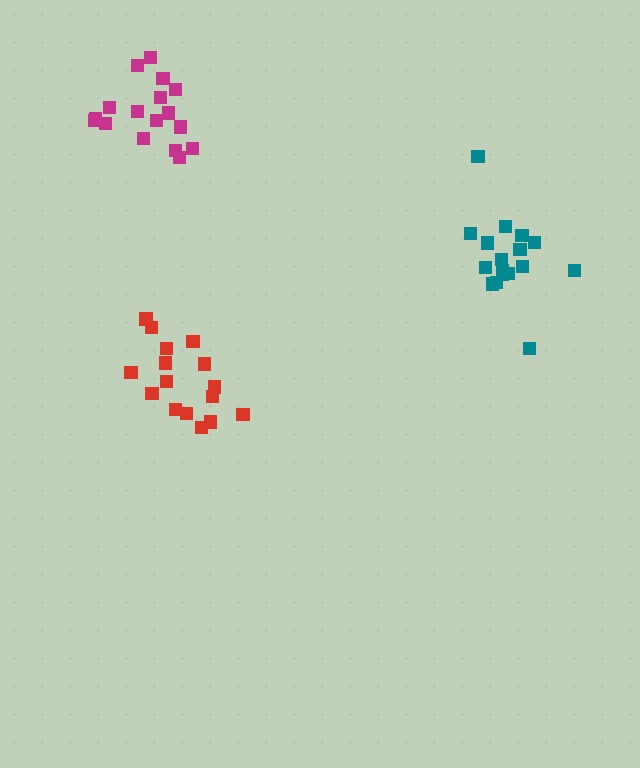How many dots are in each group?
Group 1: 17 dots, Group 2: 17 dots, Group 3: 16 dots (50 total).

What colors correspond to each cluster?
The clusters are colored: magenta, teal, red.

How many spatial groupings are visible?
There are 3 spatial groupings.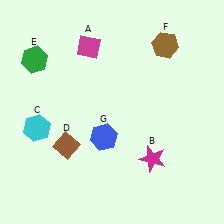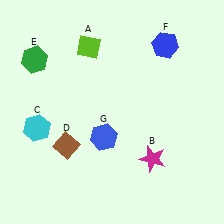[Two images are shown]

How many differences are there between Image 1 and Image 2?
There are 2 differences between the two images.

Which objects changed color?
A changed from magenta to lime. F changed from brown to blue.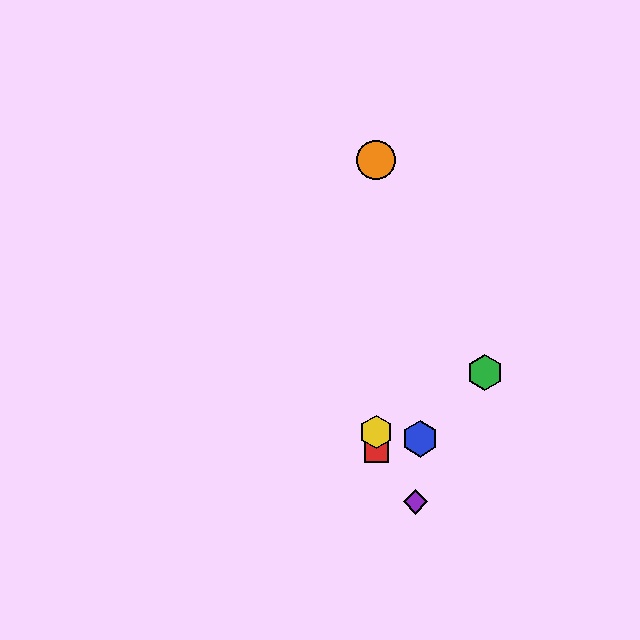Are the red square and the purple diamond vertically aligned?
No, the red square is at x≈376 and the purple diamond is at x≈416.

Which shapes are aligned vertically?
The red square, the yellow hexagon, the orange circle are aligned vertically.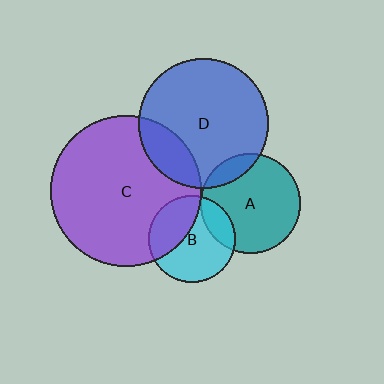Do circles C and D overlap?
Yes.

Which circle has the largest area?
Circle C (purple).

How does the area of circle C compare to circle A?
Approximately 2.3 times.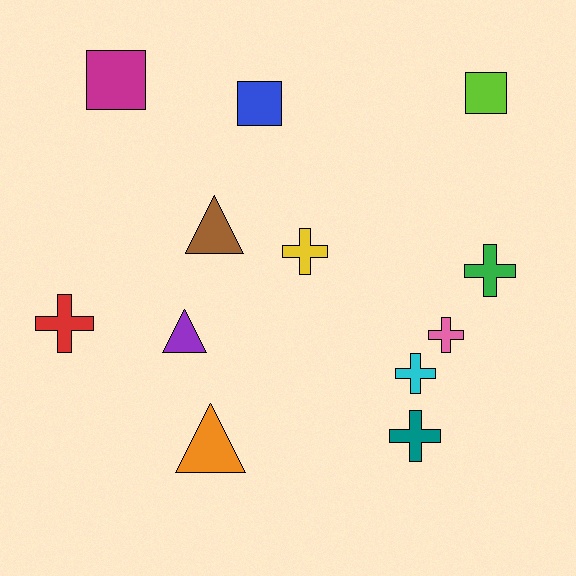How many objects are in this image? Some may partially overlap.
There are 12 objects.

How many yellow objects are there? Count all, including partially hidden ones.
There is 1 yellow object.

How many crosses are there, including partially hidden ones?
There are 6 crosses.